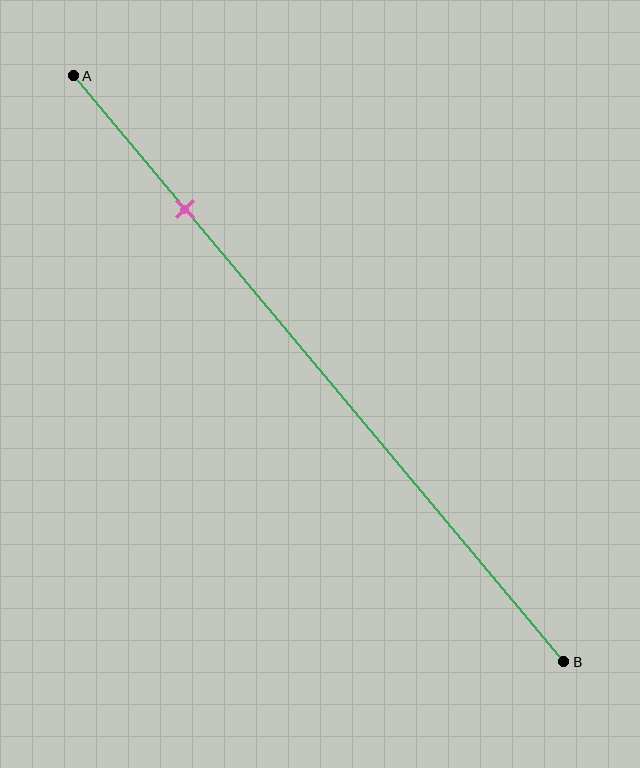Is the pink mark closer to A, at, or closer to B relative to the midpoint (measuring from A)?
The pink mark is closer to point A than the midpoint of segment AB.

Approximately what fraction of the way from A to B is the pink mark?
The pink mark is approximately 25% of the way from A to B.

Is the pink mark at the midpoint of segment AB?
No, the mark is at about 25% from A, not at the 50% midpoint.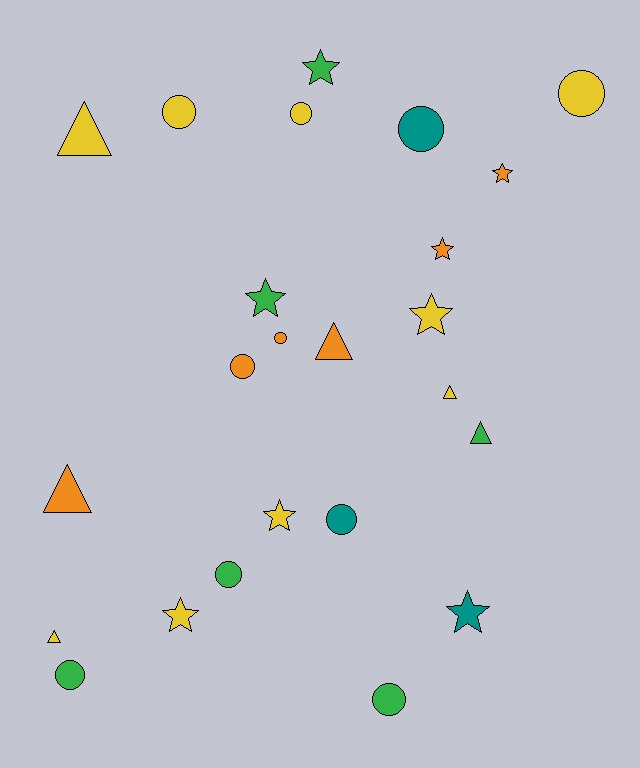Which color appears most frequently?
Yellow, with 9 objects.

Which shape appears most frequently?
Circle, with 10 objects.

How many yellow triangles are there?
There are 3 yellow triangles.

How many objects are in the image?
There are 24 objects.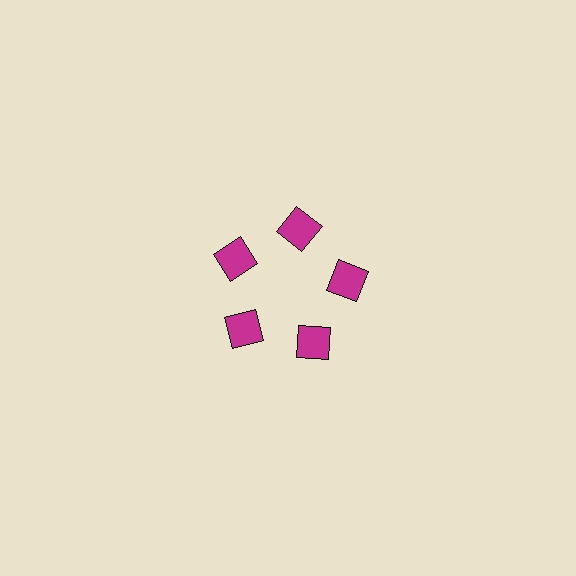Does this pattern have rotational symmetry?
Yes, this pattern has 5-fold rotational symmetry. It looks the same after rotating 72 degrees around the center.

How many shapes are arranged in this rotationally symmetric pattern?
There are 5 shapes, arranged in 5 groups of 1.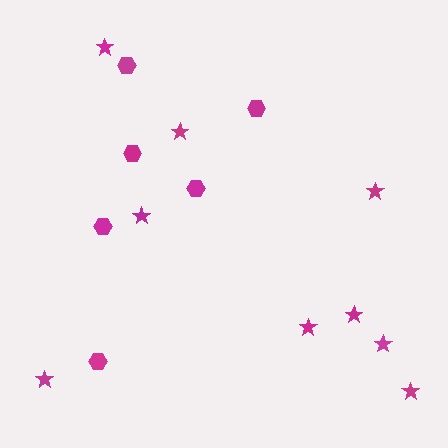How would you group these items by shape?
There are 2 groups: one group of stars (9) and one group of hexagons (6).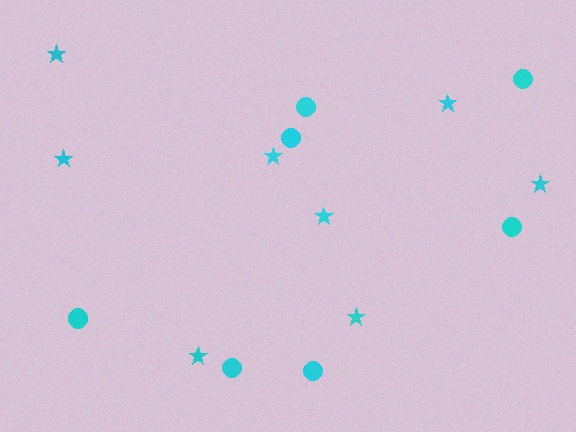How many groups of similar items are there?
There are 2 groups: one group of stars (8) and one group of circles (7).